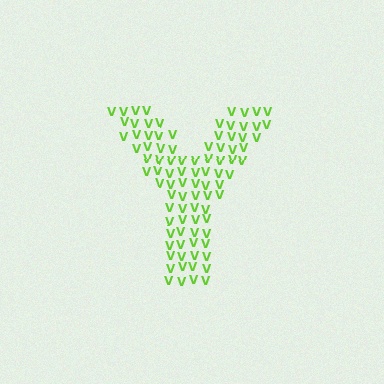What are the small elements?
The small elements are letter V's.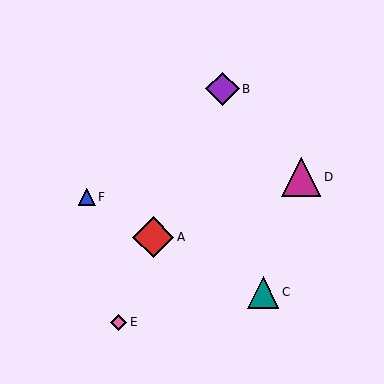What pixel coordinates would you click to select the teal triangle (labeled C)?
Click at (263, 292) to select the teal triangle C.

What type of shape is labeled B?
Shape B is a purple diamond.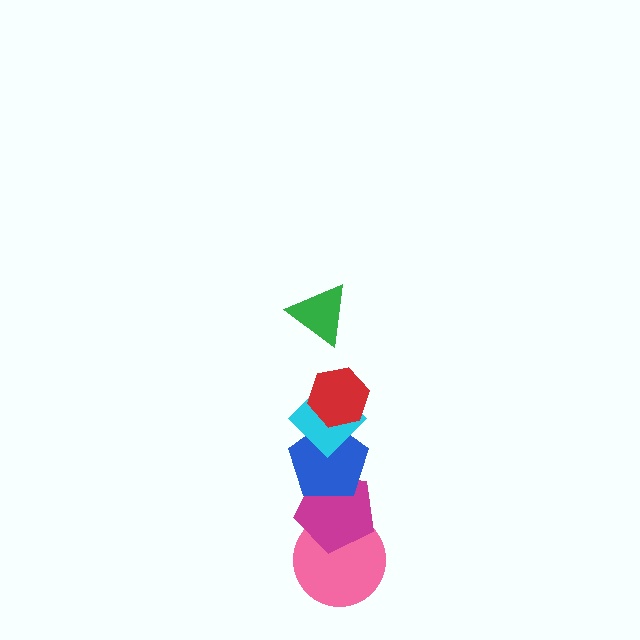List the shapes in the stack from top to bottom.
From top to bottom: the green triangle, the red hexagon, the cyan diamond, the blue pentagon, the magenta pentagon, the pink circle.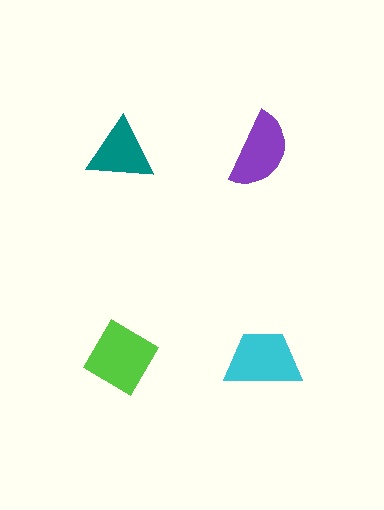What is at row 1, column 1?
A teal triangle.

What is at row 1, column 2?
A purple semicircle.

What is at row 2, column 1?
A lime diamond.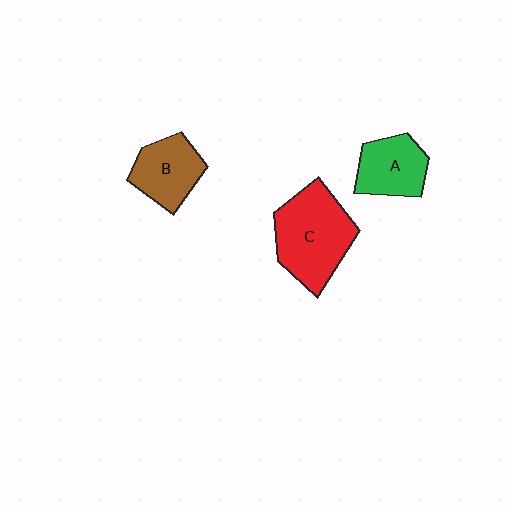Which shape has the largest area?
Shape C (red).